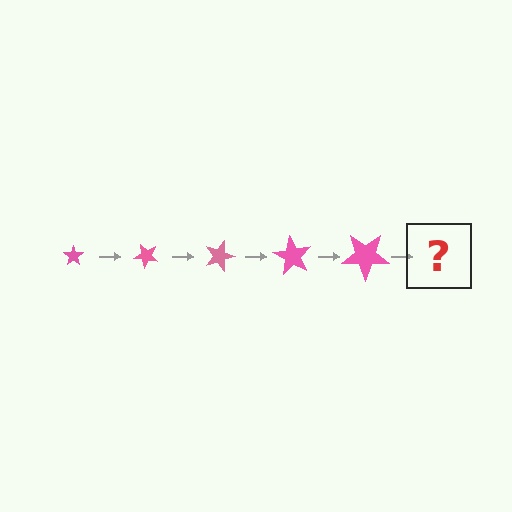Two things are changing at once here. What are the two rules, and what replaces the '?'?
The two rules are that the star grows larger each step and it rotates 45 degrees each step. The '?' should be a star, larger than the previous one and rotated 225 degrees from the start.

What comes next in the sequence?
The next element should be a star, larger than the previous one and rotated 225 degrees from the start.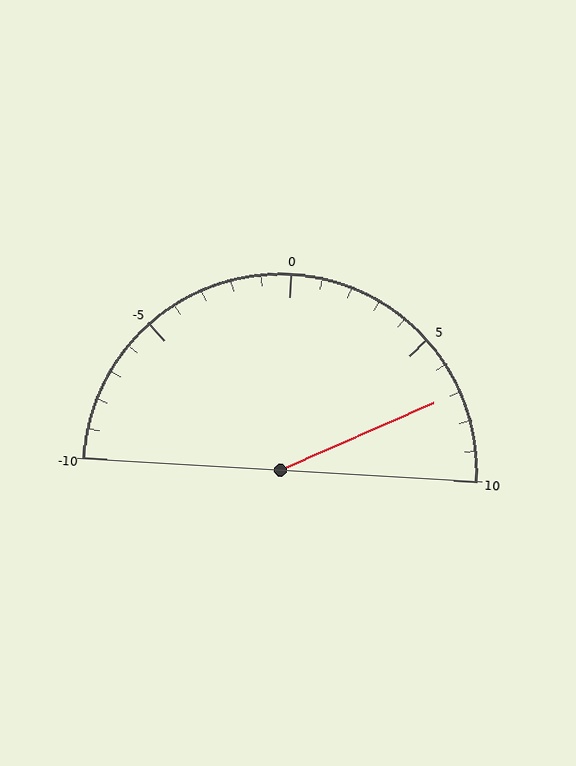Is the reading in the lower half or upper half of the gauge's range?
The reading is in the upper half of the range (-10 to 10).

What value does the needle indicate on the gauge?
The needle indicates approximately 7.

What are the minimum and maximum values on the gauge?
The gauge ranges from -10 to 10.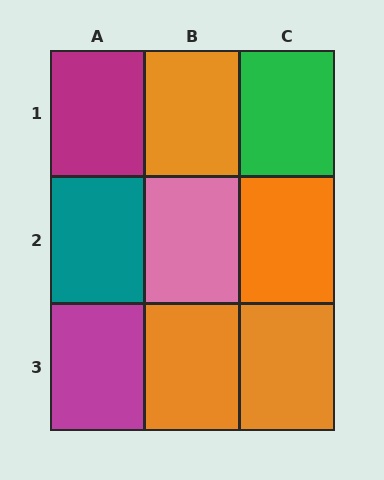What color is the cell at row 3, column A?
Magenta.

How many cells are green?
1 cell is green.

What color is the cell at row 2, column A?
Teal.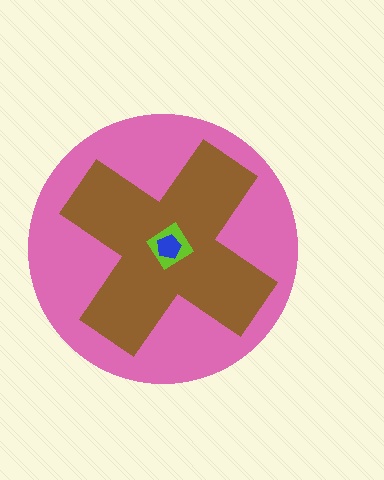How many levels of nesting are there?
4.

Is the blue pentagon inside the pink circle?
Yes.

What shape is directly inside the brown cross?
The lime diamond.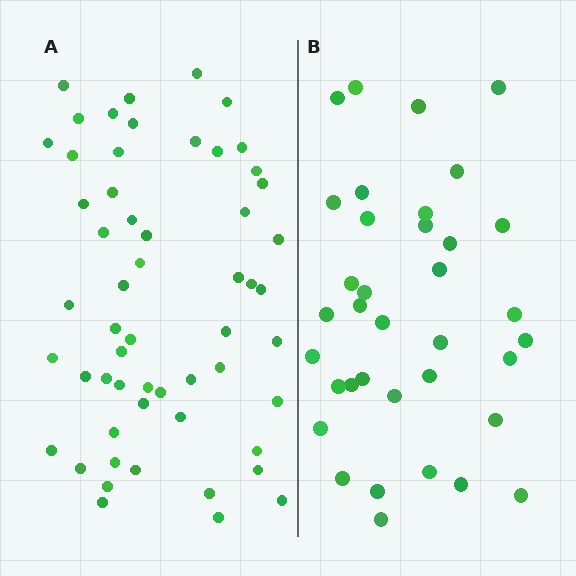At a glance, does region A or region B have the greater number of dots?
Region A (the left region) has more dots.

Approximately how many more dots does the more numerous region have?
Region A has approximately 20 more dots than region B.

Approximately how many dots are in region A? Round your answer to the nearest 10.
About 60 dots. (The exact count is 56, which rounds to 60.)